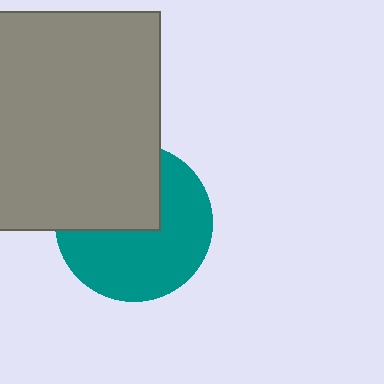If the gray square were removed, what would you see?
You would see the complete teal circle.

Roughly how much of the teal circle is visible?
About half of it is visible (roughly 60%).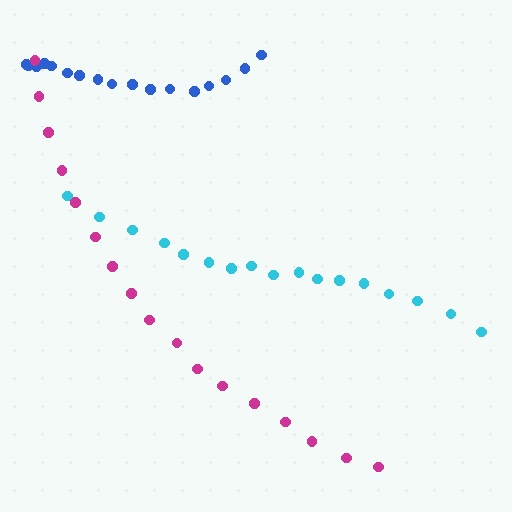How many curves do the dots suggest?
There are 3 distinct paths.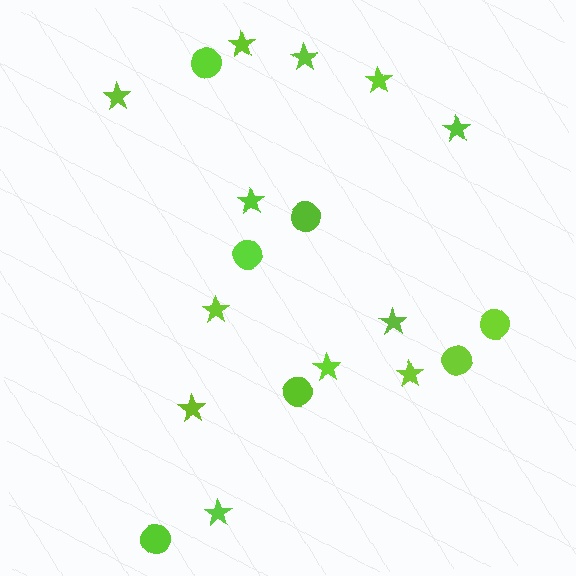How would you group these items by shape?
There are 2 groups: one group of stars (12) and one group of circles (7).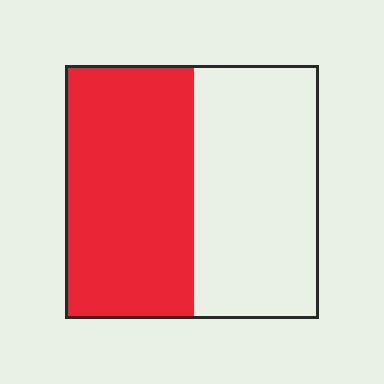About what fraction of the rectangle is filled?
About one half (1/2).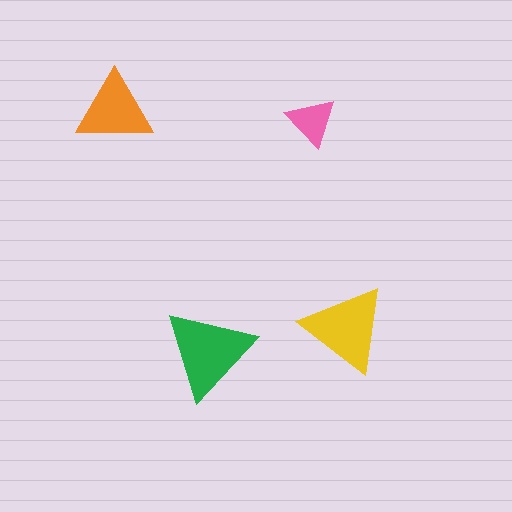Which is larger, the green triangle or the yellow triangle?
The green one.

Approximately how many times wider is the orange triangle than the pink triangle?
About 1.5 times wider.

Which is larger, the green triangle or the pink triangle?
The green one.